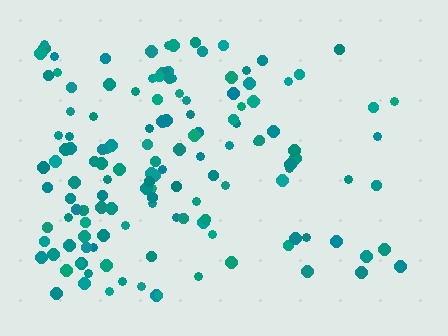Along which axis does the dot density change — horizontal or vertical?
Horizontal.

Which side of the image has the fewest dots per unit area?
The right.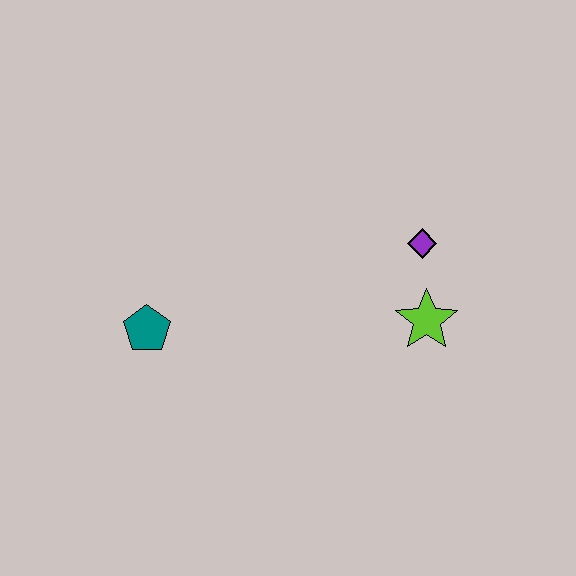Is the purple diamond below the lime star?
No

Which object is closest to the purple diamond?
The lime star is closest to the purple diamond.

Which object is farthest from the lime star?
The teal pentagon is farthest from the lime star.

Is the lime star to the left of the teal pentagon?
No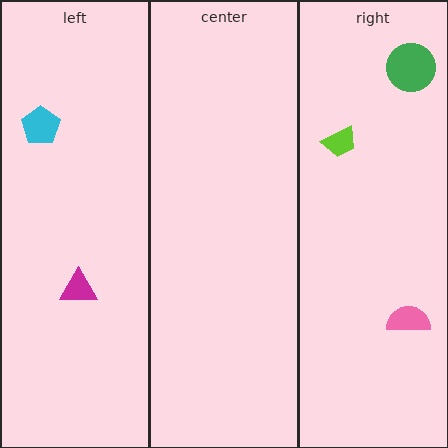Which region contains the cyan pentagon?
The left region.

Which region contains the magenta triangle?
The left region.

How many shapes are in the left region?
2.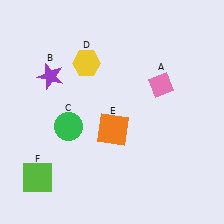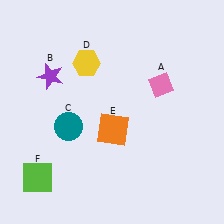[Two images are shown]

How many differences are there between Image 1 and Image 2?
There is 1 difference between the two images.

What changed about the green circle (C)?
In Image 1, C is green. In Image 2, it changed to teal.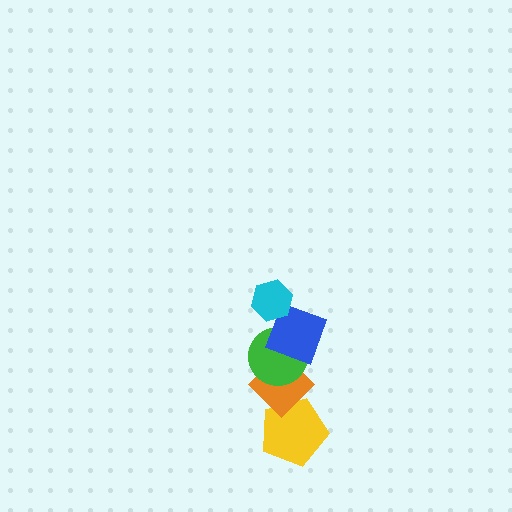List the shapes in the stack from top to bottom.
From top to bottom: the cyan hexagon, the blue square, the green circle, the orange diamond, the yellow pentagon.